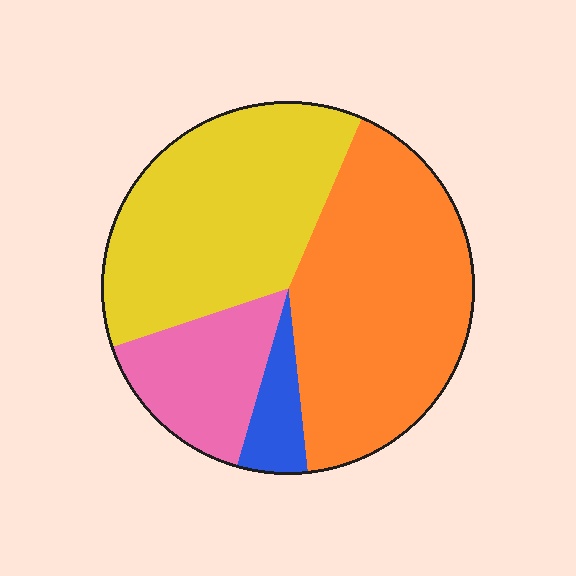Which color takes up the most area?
Orange, at roughly 40%.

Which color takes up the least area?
Blue, at roughly 5%.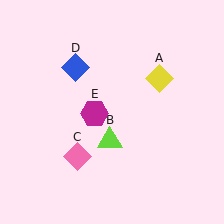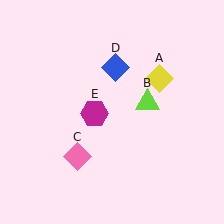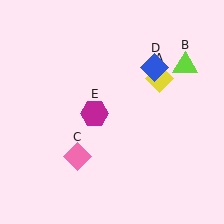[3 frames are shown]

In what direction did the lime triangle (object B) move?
The lime triangle (object B) moved up and to the right.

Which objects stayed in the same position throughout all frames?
Yellow diamond (object A) and pink diamond (object C) and magenta hexagon (object E) remained stationary.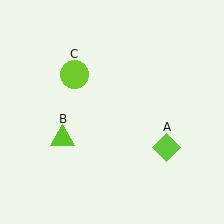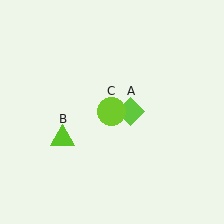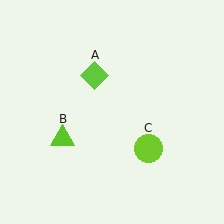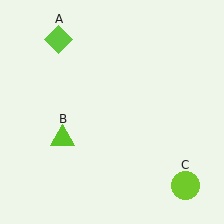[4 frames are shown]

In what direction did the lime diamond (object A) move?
The lime diamond (object A) moved up and to the left.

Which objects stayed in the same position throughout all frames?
Lime triangle (object B) remained stationary.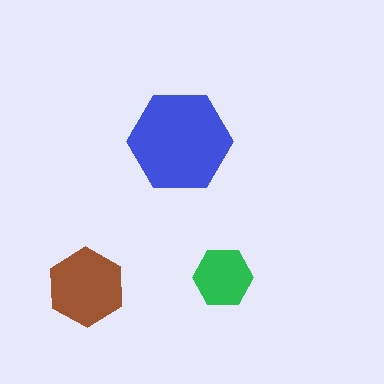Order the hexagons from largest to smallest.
the blue one, the brown one, the green one.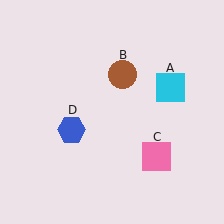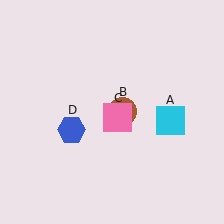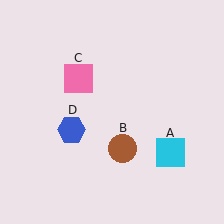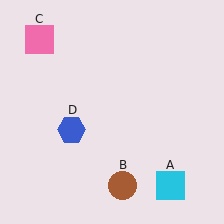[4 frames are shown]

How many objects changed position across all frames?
3 objects changed position: cyan square (object A), brown circle (object B), pink square (object C).